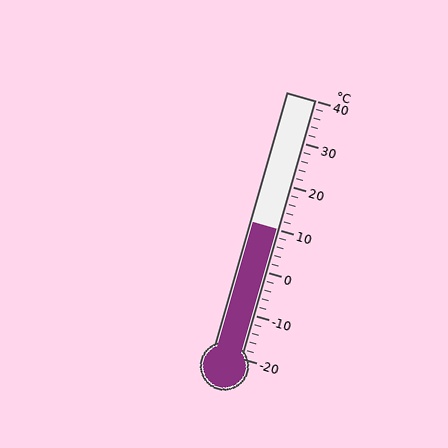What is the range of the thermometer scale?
The thermometer scale ranges from -20°C to 40°C.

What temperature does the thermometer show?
The thermometer shows approximately 10°C.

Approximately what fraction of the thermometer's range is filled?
The thermometer is filled to approximately 50% of its range.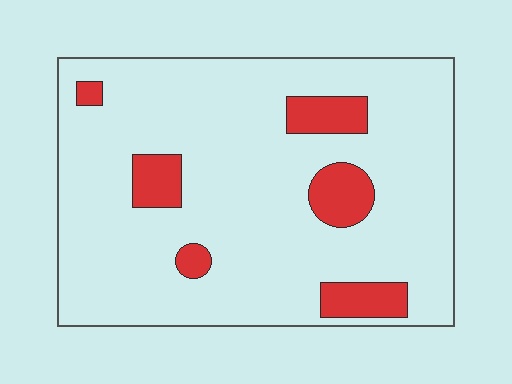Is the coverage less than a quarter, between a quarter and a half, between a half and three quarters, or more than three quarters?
Less than a quarter.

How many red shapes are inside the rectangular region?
6.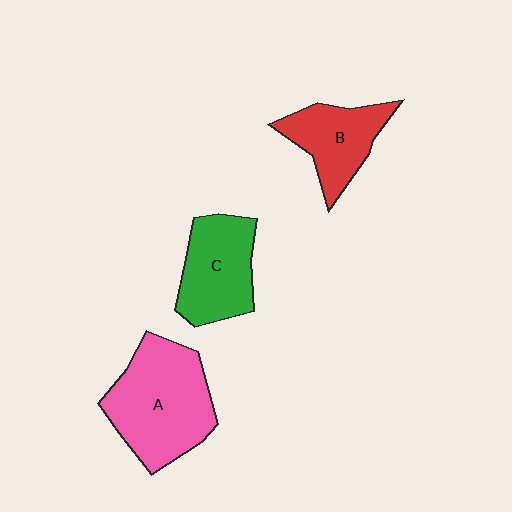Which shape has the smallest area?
Shape B (red).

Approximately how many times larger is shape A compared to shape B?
Approximately 1.7 times.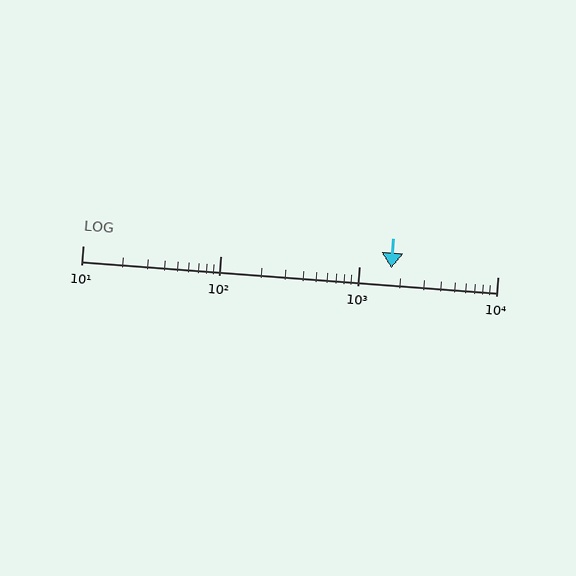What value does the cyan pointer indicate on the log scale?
The pointer indicates approximately 1700.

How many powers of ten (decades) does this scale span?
The scale spans 3 decades, from 10 to 10000.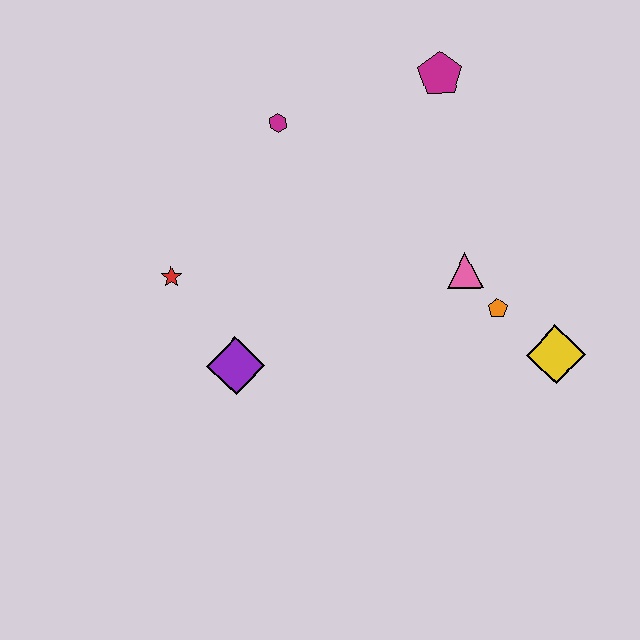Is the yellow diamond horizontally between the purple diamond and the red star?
No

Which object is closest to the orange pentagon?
The pink triangle is closest to the orange pentagon.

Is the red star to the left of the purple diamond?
Yes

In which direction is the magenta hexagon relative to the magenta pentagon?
The magenta hexagon is to the left of the magenta pentagon.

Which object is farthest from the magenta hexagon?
The yellow diamond is farthest from the magenta hexagon.